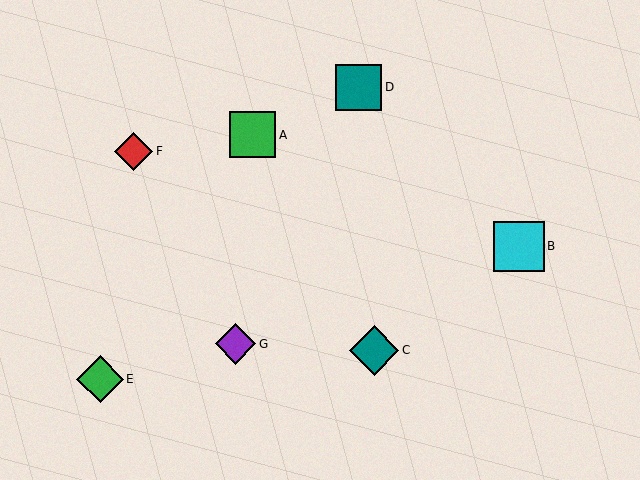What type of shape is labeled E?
Shape E is a green diamond.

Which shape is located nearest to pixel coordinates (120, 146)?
The red diamond (labeled F) at (133, 151) is nearest to that location.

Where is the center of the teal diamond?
The center of the teal diamond is at (374, 350).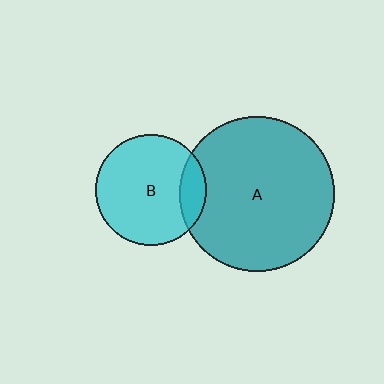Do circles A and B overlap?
Yes.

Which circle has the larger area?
Circle A (teal).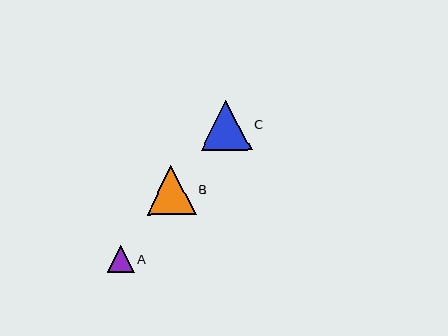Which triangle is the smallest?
Triangle A is the smallest with a size of approximately 27 pixels.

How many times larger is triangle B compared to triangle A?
Triangle B is approximately 1.8 times the size of triangle A.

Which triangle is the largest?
Triangle C is the largest with a size of approximately 51 pixels.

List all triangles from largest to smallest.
From largest to smallest: C, B, A.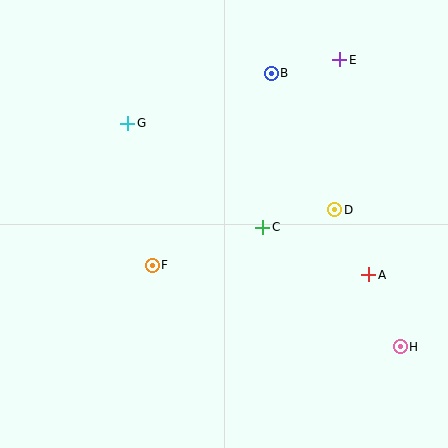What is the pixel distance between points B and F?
The distance between B and F is 225 pixels.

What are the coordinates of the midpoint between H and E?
The midpoint between H and E is at (370, 203).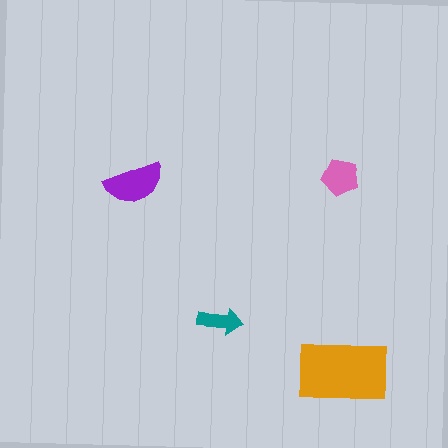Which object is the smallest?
The teal arrow.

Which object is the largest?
The orange rectangle.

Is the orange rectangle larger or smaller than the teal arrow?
Larger.